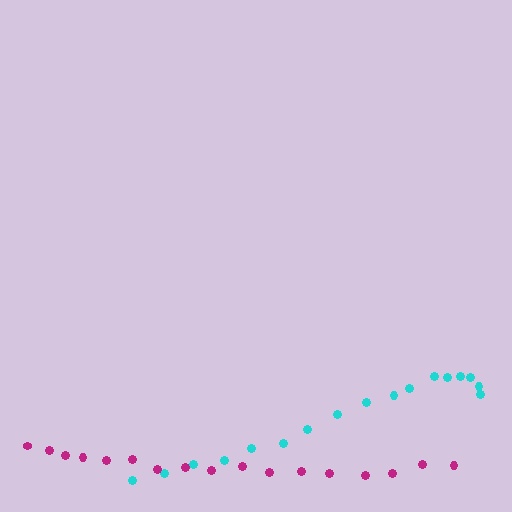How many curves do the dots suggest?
There are 2 distinct paths.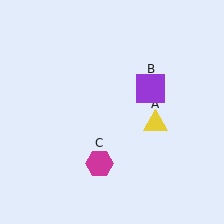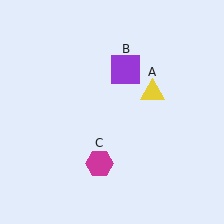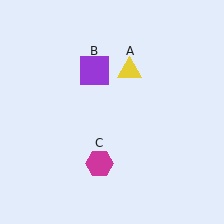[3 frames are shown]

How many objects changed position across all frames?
2 objects changed position: yellow triangle (object A), purple square (object B).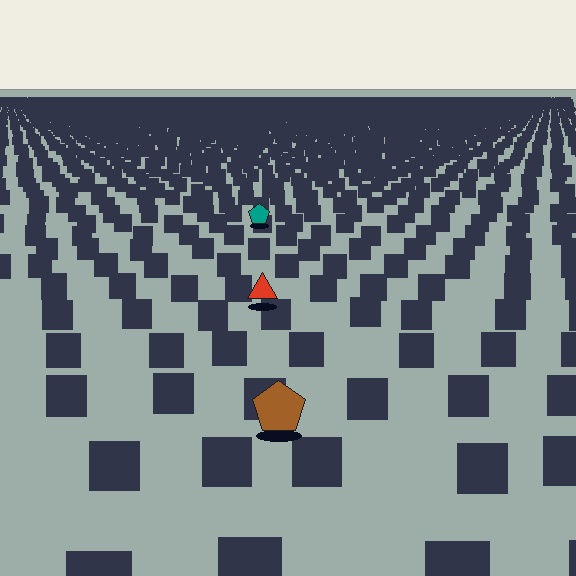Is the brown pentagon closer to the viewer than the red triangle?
Yes. The brown pentagon is closer — you can tell from the texture gradient: the ground texture is coarser near it.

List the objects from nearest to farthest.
From nearest to farthest: the brown pentagon, the red triangle, the teal pentagon.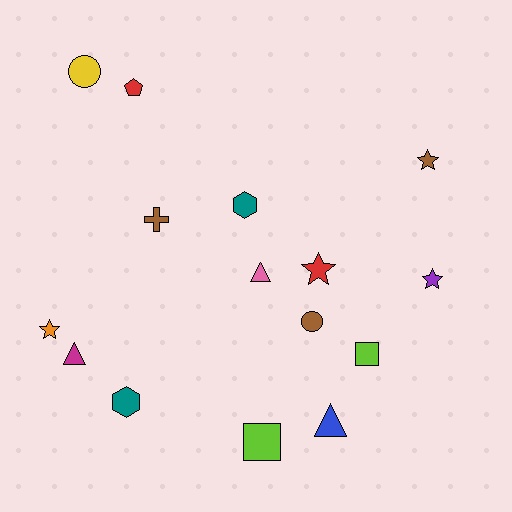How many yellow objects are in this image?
There is 1 yellow object.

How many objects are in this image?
There are 15 objects.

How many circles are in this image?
There are 2 circles.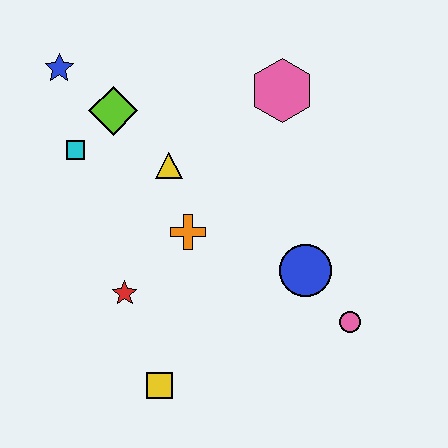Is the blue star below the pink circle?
No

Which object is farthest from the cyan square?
The pink circle is farthest from the cyan square.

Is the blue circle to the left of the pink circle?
Yes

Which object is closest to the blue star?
The lime diamond is closest to the blue star.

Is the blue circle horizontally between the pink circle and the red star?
Yes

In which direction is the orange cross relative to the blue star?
The orange cross is below the blue star.